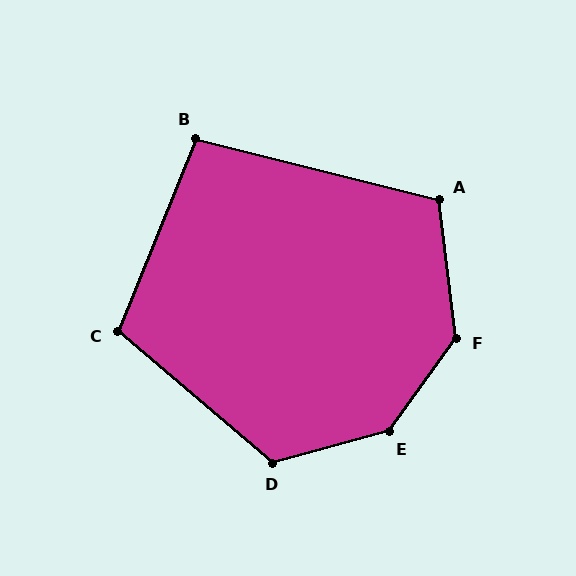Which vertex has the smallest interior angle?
B, at approximately 98 degrees.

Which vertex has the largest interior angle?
E, at approximately 141 degrees.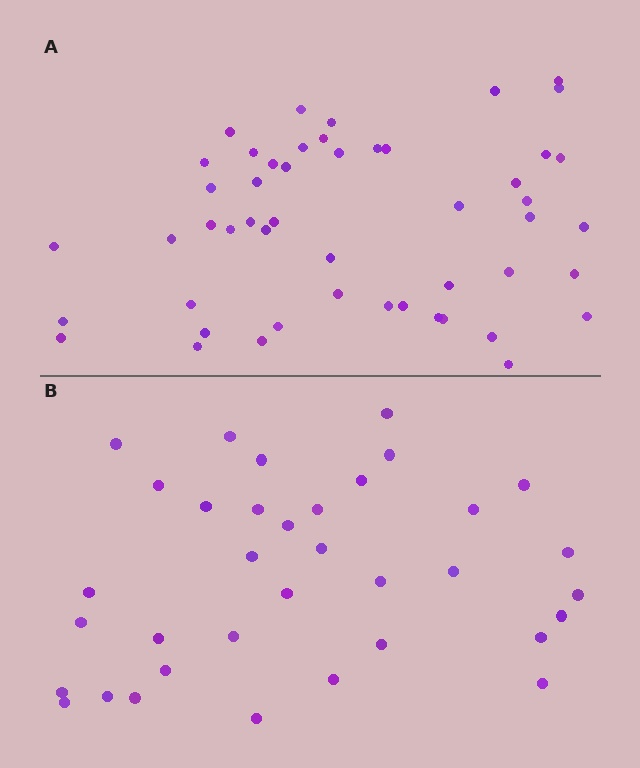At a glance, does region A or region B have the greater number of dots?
Region A (the top region) has more dots.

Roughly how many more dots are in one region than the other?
Region A has approximately 15 more dots than region B.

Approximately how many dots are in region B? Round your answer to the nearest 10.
About 40 dots. (The exact count is 35, which rounds to 40.)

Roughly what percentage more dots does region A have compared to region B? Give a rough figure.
About 45% more.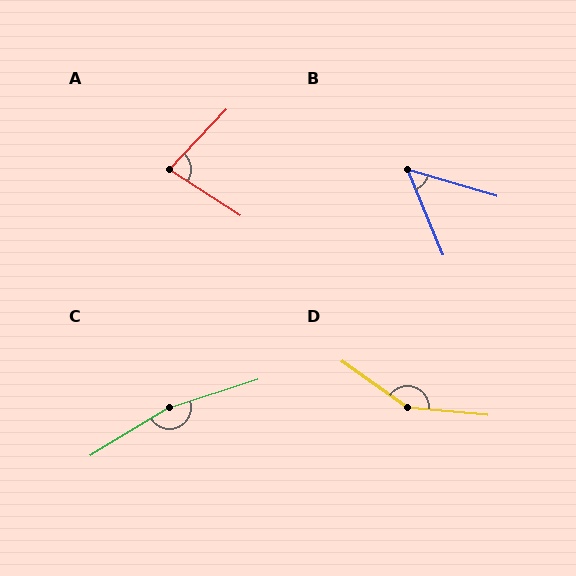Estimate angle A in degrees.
Approximately 80 degrees.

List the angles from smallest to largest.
B (51°), A (80°), D (150°), C (167°).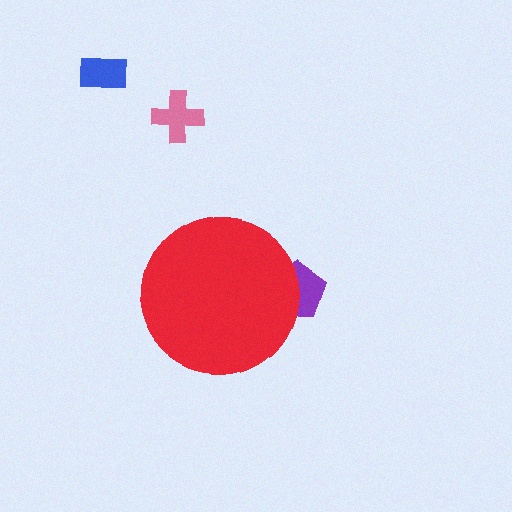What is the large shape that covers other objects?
A red circle.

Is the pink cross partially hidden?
No, the pink cross is fully visible.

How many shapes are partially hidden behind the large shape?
1 shape is partially hidden.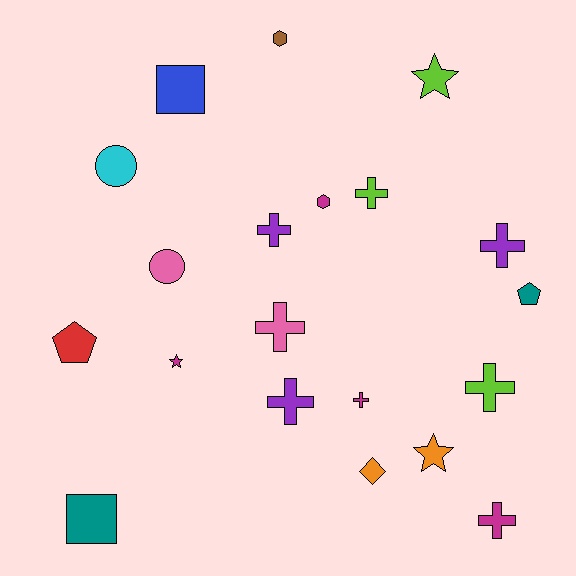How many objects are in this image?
There are 20 objects.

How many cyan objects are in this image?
There is 1 cyan object.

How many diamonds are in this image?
There is 1 diamond.